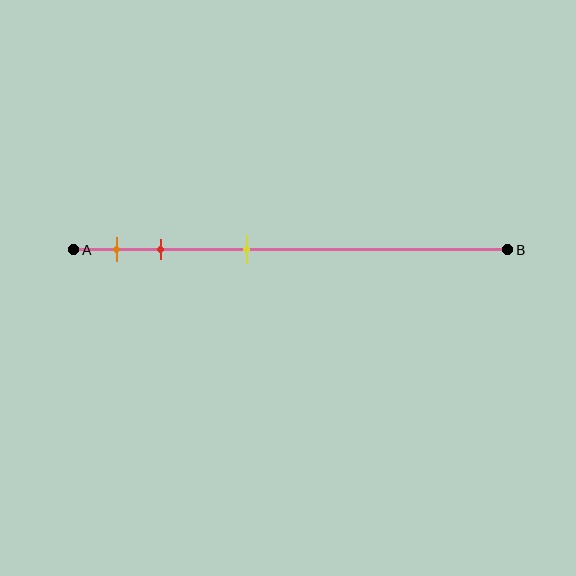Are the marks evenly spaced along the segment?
No, the marks are not evenly spaced.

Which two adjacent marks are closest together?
The orange and red marks are the closest adjacent pair.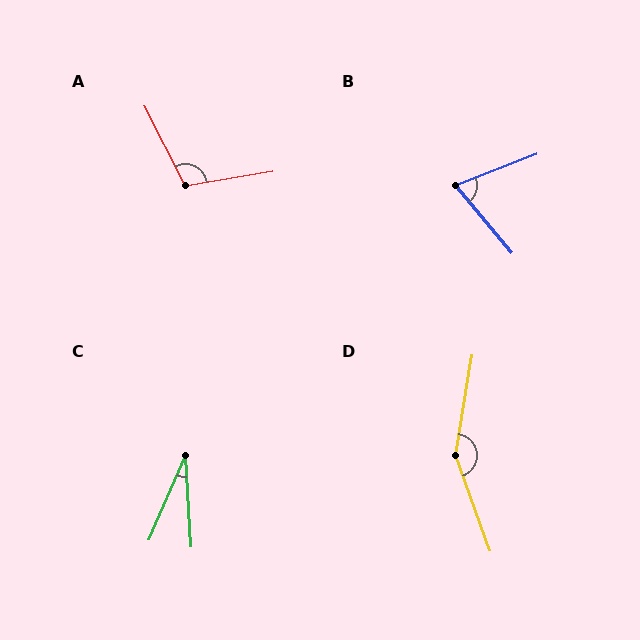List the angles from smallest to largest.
C (27°), B (71°), A (108°), D (151°).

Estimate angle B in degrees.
Approximately 71 degrees.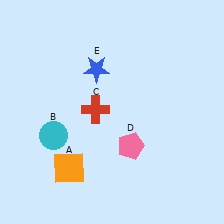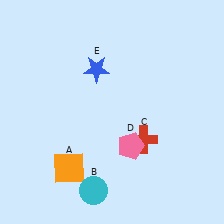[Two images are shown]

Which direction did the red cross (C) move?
The red cross (C) moved right.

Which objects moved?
The objects that moved are: the cyan circle (B), the red cross (C).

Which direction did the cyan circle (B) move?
The cyan circle (B) moved down.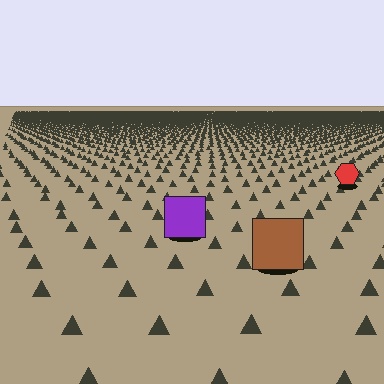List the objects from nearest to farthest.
From nearest to farthest: the brown square, the purple square, the red hexagon.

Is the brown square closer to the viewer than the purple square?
Yes. The brown square is closer — you can tell from the texture gradient: the ground texture is coarser near it.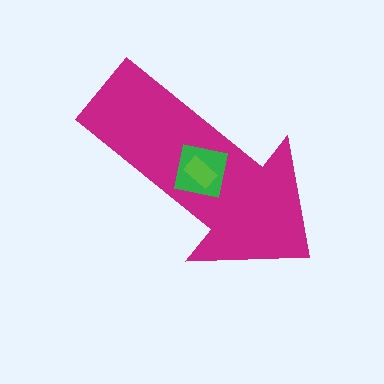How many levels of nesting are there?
3.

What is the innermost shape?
The lime rectangle.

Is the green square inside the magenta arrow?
Yes.